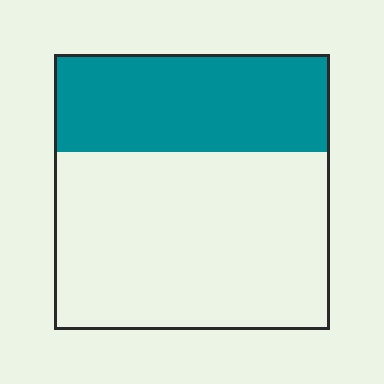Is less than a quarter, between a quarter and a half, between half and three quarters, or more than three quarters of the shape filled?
Between a quarter and a half.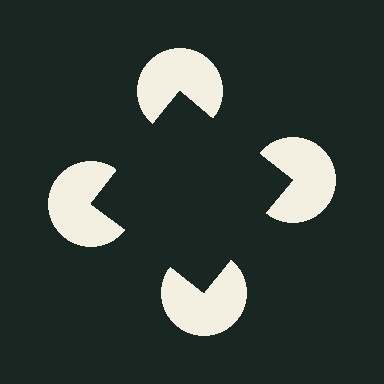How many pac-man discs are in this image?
There are 4 — one at each vertex of the illusory square.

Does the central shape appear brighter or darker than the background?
It typically appears slightly darker than the background, even though no actual brightness change is drawn.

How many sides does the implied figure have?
4 sides.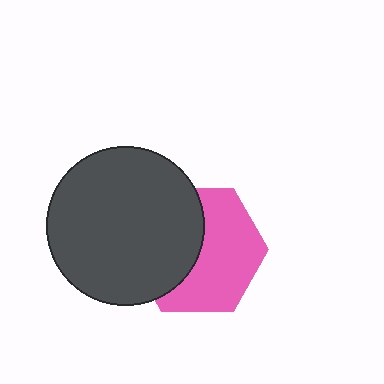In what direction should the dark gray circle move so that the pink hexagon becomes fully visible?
The dark gray circle should move left. That is the shortest direction to clear the overlap and leave the pink hexagon fully visible.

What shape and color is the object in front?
The object in front is a dark gray circle.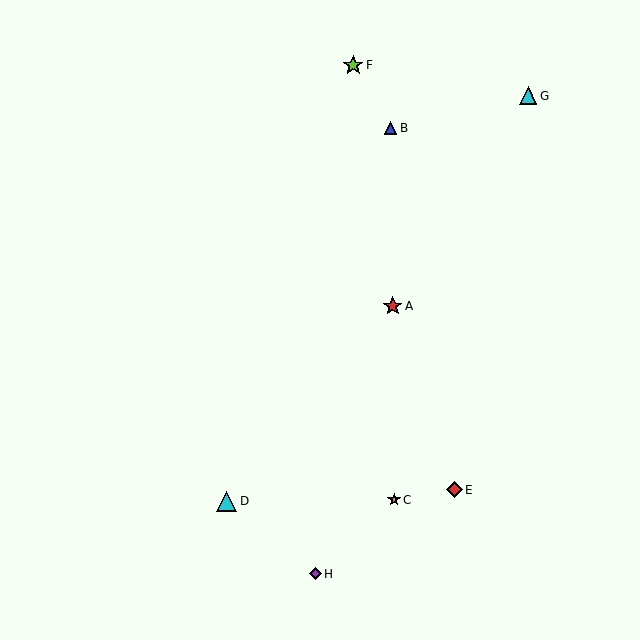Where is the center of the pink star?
The center of the pink star is at (394, 500).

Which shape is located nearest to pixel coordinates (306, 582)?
The purple diamond (labeled H) at (315, 574) is nearest to that location.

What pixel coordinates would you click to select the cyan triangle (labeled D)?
Click at (227, 501) to select the cyan triangle D.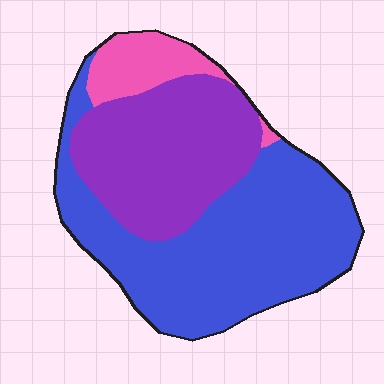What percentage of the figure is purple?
Purple takes up about three eighths (3/8) of the figure.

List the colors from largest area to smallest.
From largest to smallest: blue, purple, pink.